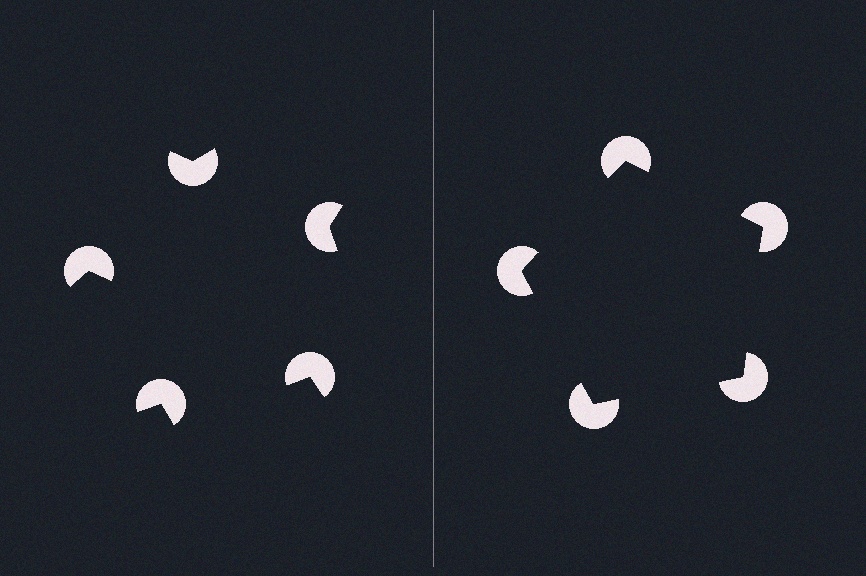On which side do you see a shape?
An illusory pentagon appears on the right side. On the left side the wedge cuts are rotated, so no coherent shape forms.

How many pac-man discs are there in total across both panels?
10 — 5 on each side.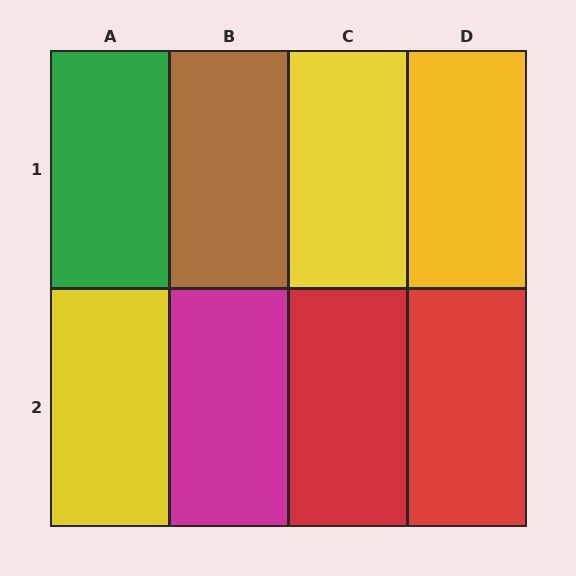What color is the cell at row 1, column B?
Brown.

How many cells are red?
2 cells are red.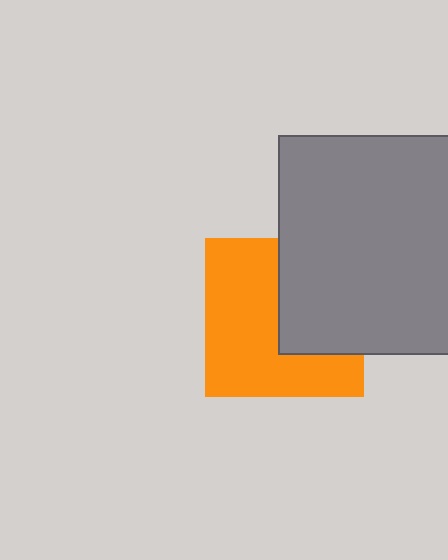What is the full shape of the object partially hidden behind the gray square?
The partially hidden object is an orange square.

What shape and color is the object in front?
The object in front is a gray square.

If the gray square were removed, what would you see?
You would see the complete orange square.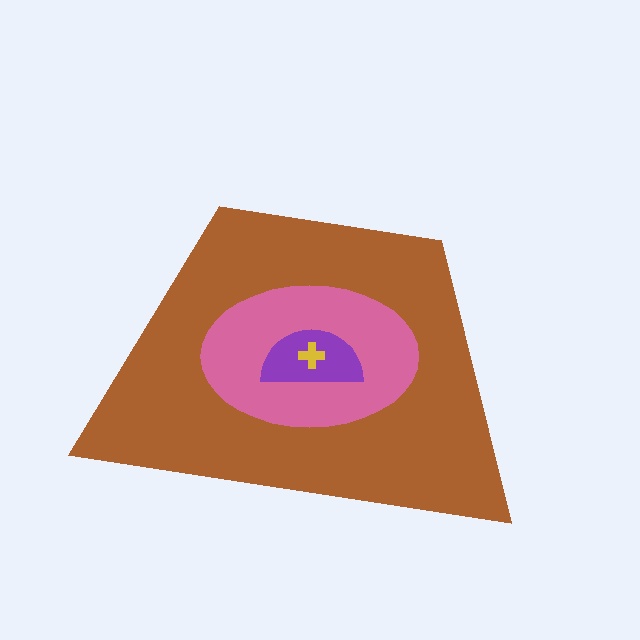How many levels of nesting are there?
4.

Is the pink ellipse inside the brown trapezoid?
Yes.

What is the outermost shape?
The brown trapezoid.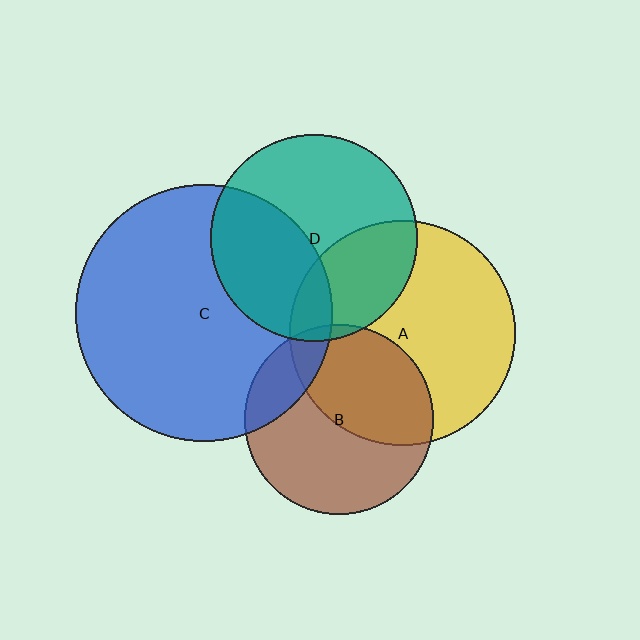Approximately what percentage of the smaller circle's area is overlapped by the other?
Approximately 10%.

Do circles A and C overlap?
Yes.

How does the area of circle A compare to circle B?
Approximately 1.4 times.